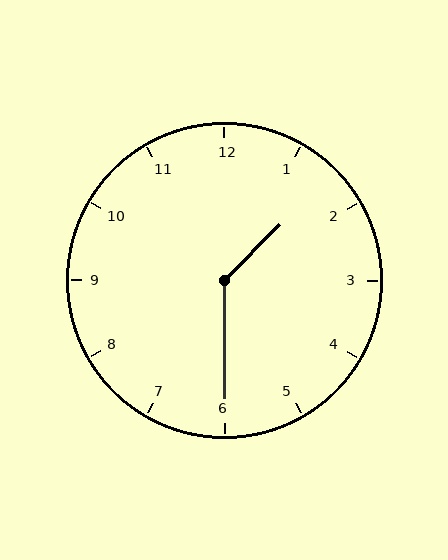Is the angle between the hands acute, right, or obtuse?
It is obtuse.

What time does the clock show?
1:30.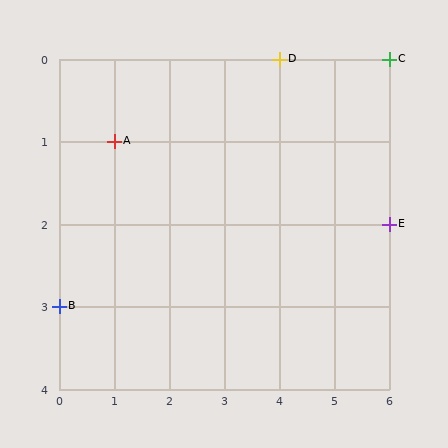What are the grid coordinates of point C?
Point C is at grid coordinates (6, 0).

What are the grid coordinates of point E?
Point E is at grid coordinates (6, 2).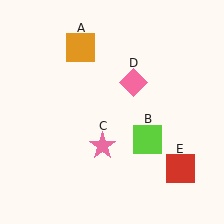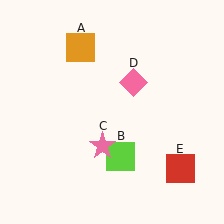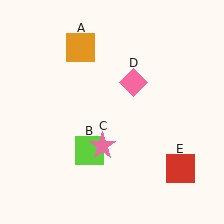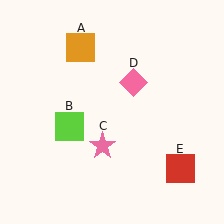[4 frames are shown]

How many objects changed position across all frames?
1 object changed position: lime square (object B).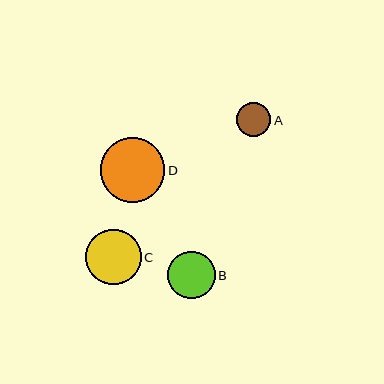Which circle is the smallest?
Circle A is the smallest with a size of approximately 34 pixels.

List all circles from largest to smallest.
From largest to smallest: D, C, B, A.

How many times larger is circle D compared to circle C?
Circle D is approximately 1.2 times the size of circle C.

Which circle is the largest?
Circle D is the largest with a size of approximately 65 pixels.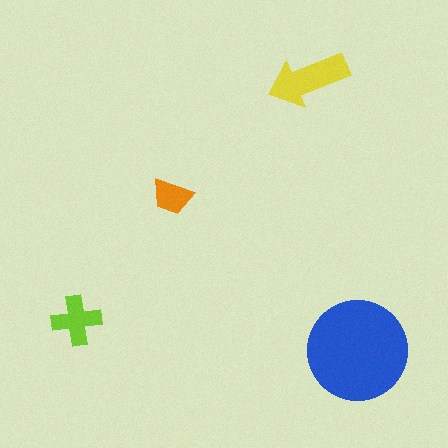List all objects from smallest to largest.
The orange trapezoid, the lime cross, the yellow arrow, the blue circle.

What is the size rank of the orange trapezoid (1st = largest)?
4th.